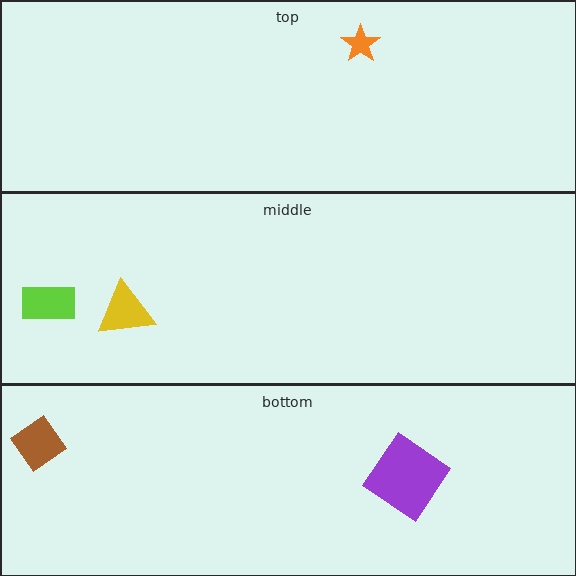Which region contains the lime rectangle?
The middle region.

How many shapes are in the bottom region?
2.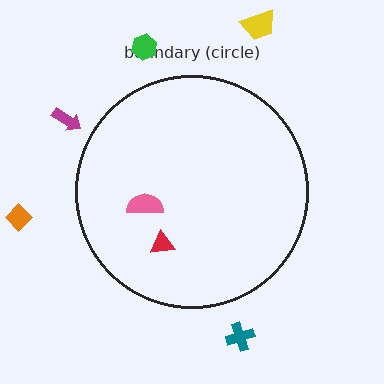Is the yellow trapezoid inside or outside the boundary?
Outside.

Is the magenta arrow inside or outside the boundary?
Outside.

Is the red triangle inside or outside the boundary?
Inside.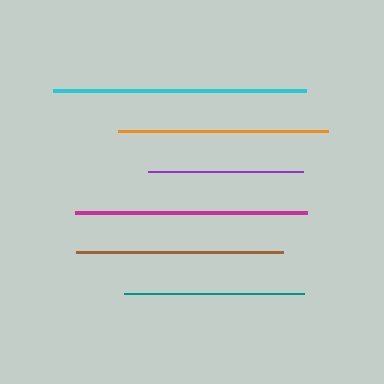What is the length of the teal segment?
The teal segment is approximately 180 pixels long.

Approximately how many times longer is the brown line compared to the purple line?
The brown line is approximately 1.3 times the length of the purple line.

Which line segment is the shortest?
The purple line is the shortest at approximately 155 pixels.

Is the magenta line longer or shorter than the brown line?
The magenta line is longer than the brown line.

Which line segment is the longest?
The cyan line is the longest at approximately 252 pixels.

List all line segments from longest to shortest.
From longest to shortest: cyan, magenta, orange, brown, teal, purple.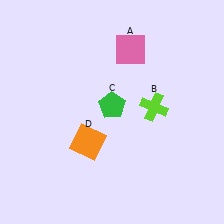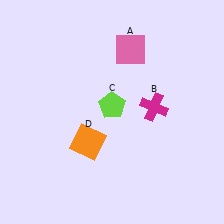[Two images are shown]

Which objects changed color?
B changed from lime to magenta. C changed from green to lime.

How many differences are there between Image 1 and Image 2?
There are 2 differences between the two images.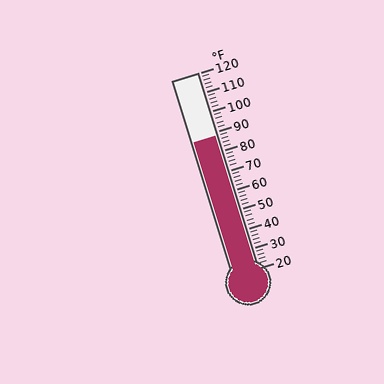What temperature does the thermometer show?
The thermometer shows approximately 88°F.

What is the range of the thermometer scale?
The thermometer scale ranges from 20°F to 120°F.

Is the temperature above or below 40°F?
The temperature is above 40°F.